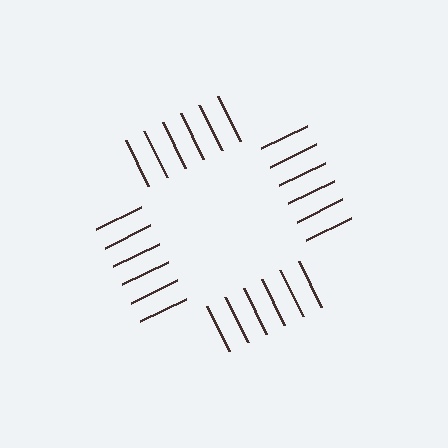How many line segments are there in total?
24 — 6 along each of the 4 edges.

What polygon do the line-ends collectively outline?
An illusory square — the line segments terminate on its edges but no continuous stroke is drawn.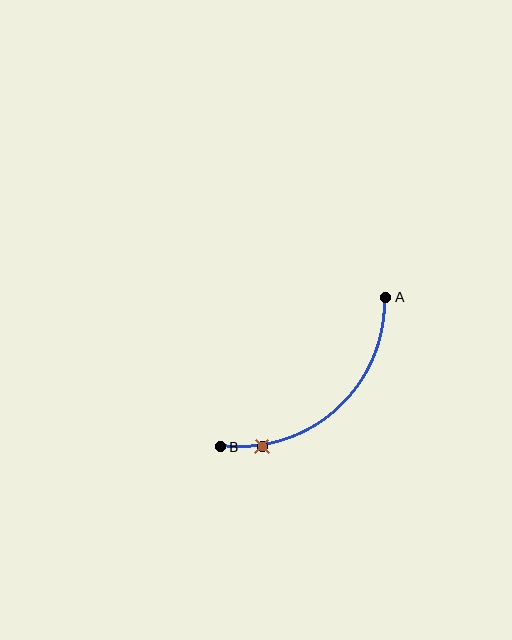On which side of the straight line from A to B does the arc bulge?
The arc bulges below and to the right of the straight line connecting A and B.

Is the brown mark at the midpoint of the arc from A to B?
No. The brown mark lies on the arc but is closer to endpoint B. The arc midpoint would be at the point on the curve equidistant along the arc from both A and B.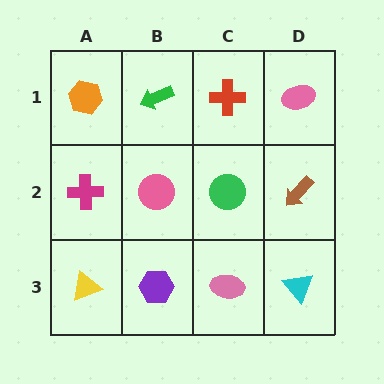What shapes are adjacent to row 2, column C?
A red cross (row 1, column C), a pink ellipse (row 3, column C), a pink circle (row 2, column B), a brown arrow (row 2, column D).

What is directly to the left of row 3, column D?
A pink ellipse.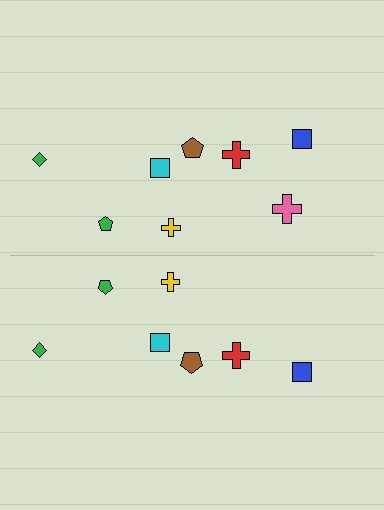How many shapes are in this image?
There are 15 shapes in this image.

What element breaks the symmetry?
A pink cross is missing from the bottom side.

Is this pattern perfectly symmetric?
No, the pattern is not perfectly symmetric. A pink cross is missing from the bottom side.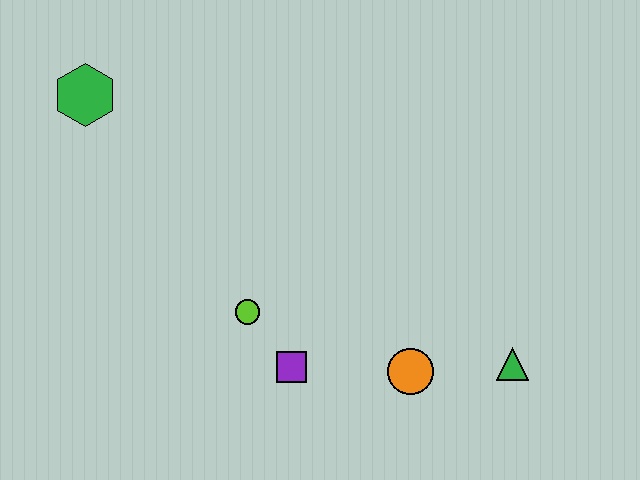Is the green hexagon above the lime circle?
Yes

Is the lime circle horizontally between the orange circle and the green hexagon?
Yes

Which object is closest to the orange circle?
The green triangle is closest to the orange circle.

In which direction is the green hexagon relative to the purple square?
The green hexagon is above the purple square.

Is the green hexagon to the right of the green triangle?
No